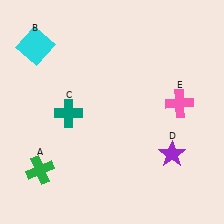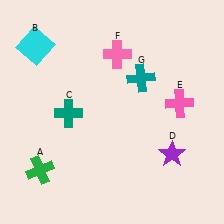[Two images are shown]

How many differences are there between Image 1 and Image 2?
There are 2 differences between the two images.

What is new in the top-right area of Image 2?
A teal cross (G) was added in the top-right area of Image 2.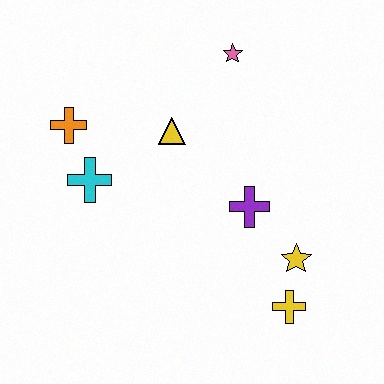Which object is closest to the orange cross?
The cyan cross is closest to the orange cross.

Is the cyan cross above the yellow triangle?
No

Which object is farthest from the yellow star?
The orange cross is farthest from the yellow star.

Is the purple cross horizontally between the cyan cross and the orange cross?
No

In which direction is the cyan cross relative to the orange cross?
The cyan cross is below the orange cross.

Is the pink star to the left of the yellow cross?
Yes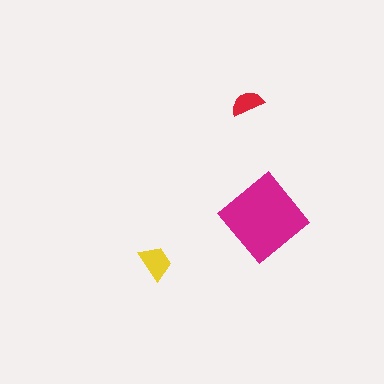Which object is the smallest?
The red semicircle.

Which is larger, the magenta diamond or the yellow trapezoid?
The magenta diamond.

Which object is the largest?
The magenta diamond.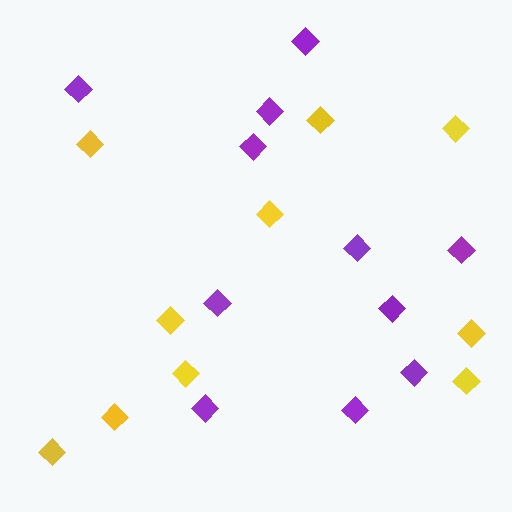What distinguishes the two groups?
There are 2 groups: one group of yellow diamonds (10) and one group of purple diamonds (11).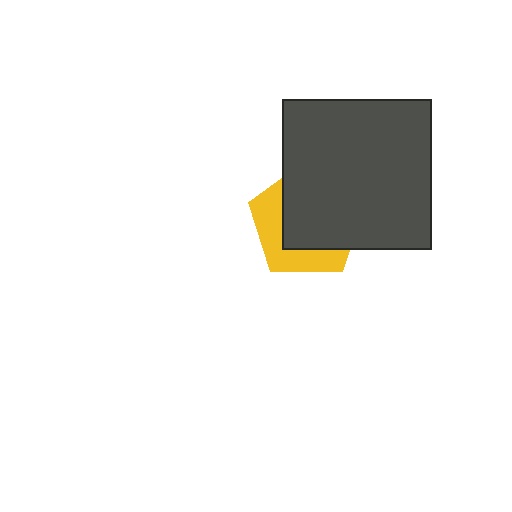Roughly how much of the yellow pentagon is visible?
A small part of it is visible (roughly 37%).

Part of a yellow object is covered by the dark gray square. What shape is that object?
It is a pentagon.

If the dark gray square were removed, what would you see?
You would see the complete yellow pentagon.